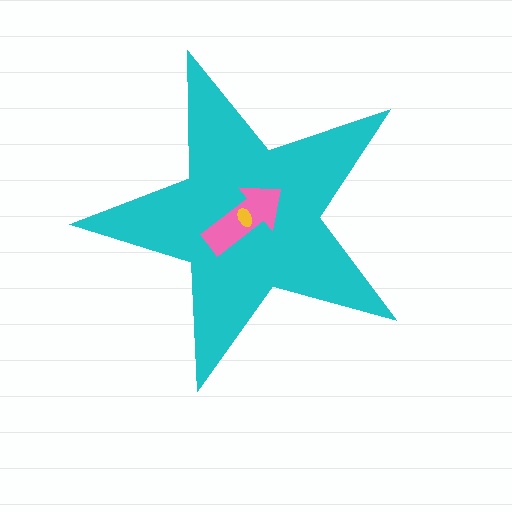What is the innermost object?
The yellow ellipse.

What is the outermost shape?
The cyan star.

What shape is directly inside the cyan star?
The pink arrow.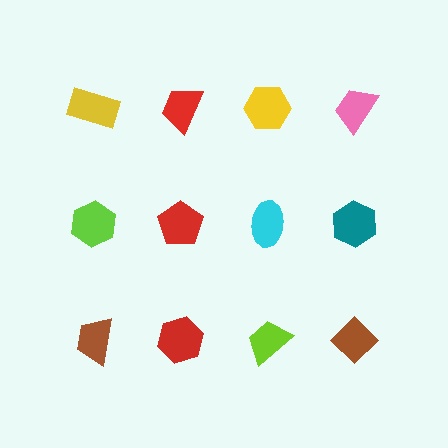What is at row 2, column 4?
A teal hexagon.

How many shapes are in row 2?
4 shapes.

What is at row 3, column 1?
A brown trapezoid.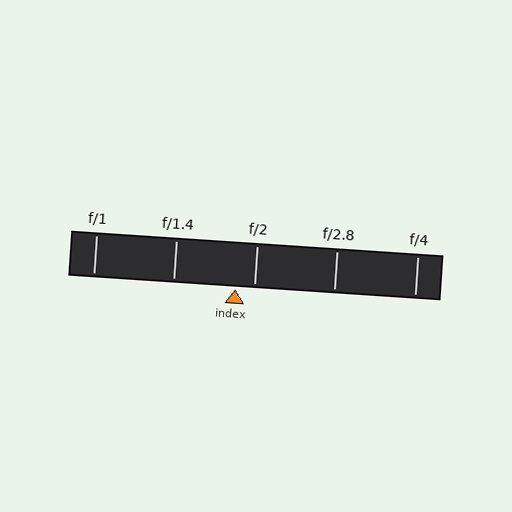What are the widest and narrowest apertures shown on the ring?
The widest aperture shown is f/1 and the narrowest is f/4.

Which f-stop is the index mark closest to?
The index mark is closest to f/2.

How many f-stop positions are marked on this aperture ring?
There are 5 f-stop positions marked.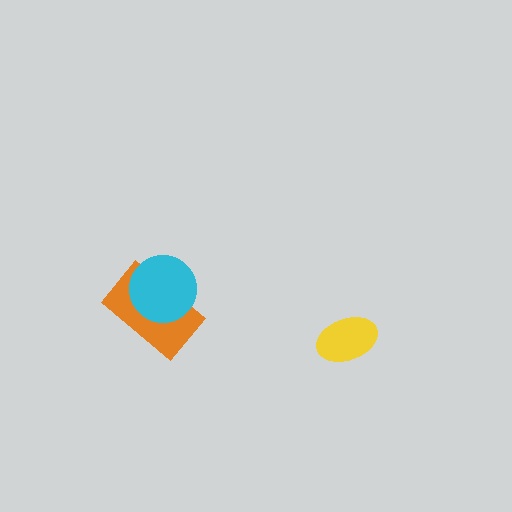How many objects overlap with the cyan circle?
1 object overlaps with the cyan circle.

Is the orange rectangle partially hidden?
Yes, it is partially covered by another shape.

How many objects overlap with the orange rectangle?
1 object overlaps with the orange rectangle.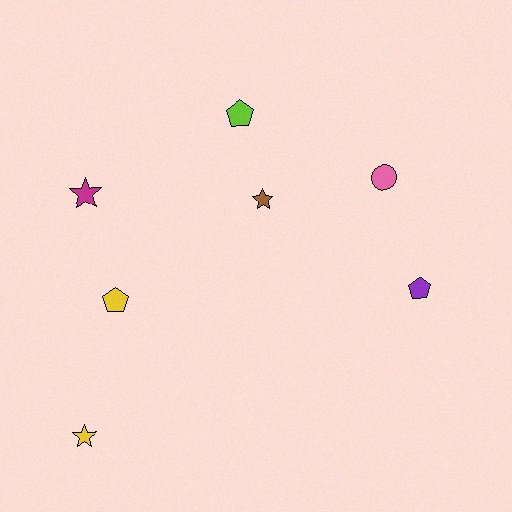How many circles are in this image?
There is 1 circle.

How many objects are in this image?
There are 7 objects.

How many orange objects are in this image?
There are no orange objects.